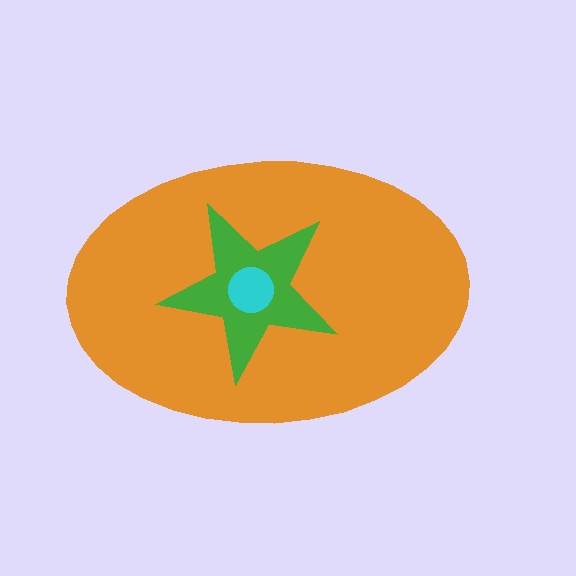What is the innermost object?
The cyan circle.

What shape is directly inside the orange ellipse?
The green star.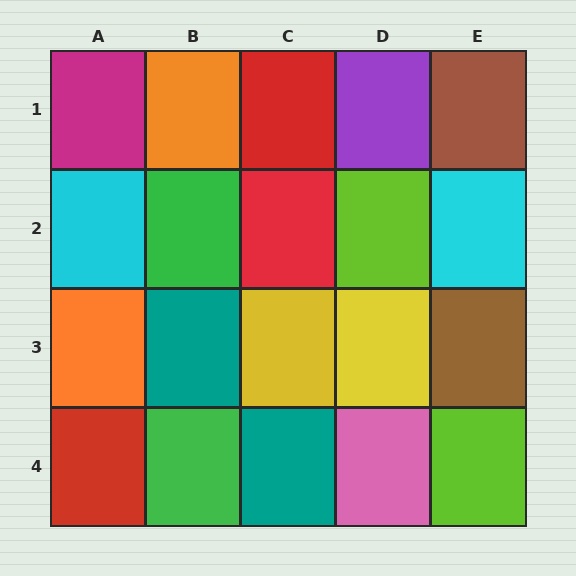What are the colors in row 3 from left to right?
Orange, teal, yellow, yellow, brown.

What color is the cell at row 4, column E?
Lime.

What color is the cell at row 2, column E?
Cyan.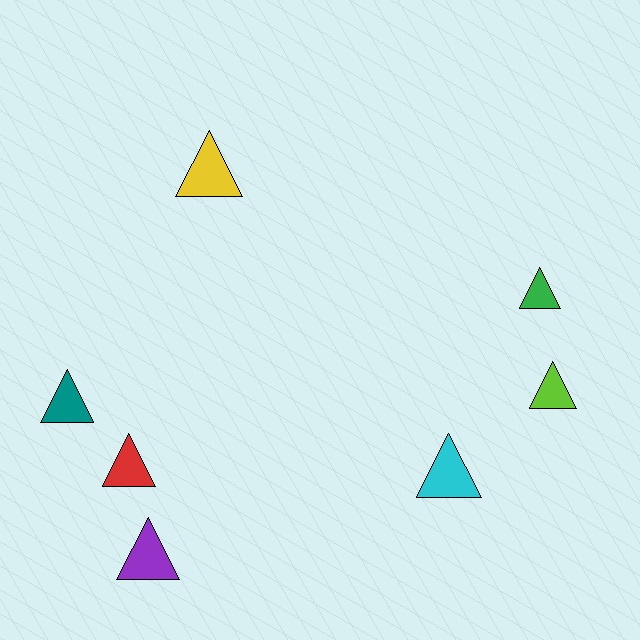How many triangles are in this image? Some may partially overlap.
There are 7 triangles.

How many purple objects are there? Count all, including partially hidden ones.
There is 1 purple object.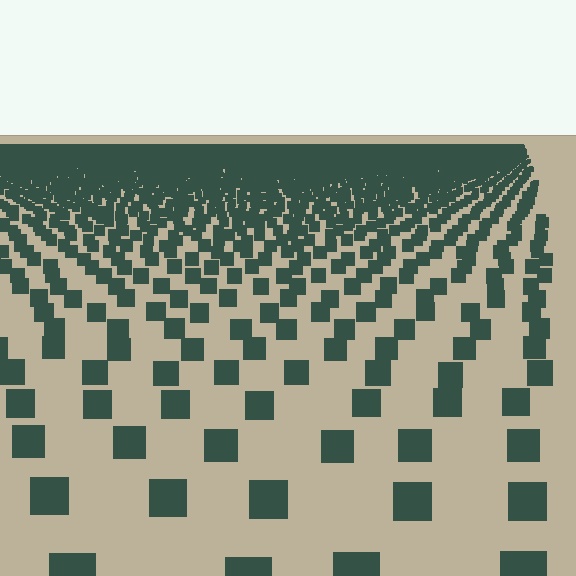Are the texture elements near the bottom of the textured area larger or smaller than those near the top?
Larger. Near the bottom, elements are closer to the viewer and appear at a bigger on-screen size.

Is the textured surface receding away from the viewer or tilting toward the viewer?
The surface is receding away from the viewer. Texture elements get smaller and denser toward the top.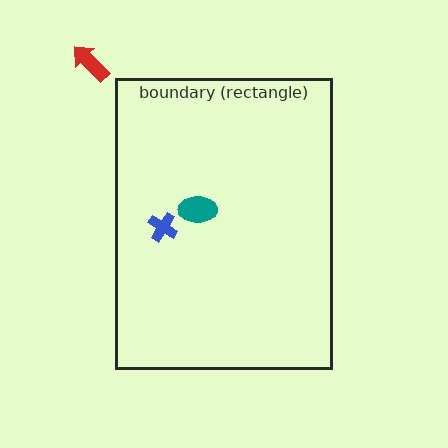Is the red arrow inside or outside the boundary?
Outside.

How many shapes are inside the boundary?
2 inside, 1 outside.